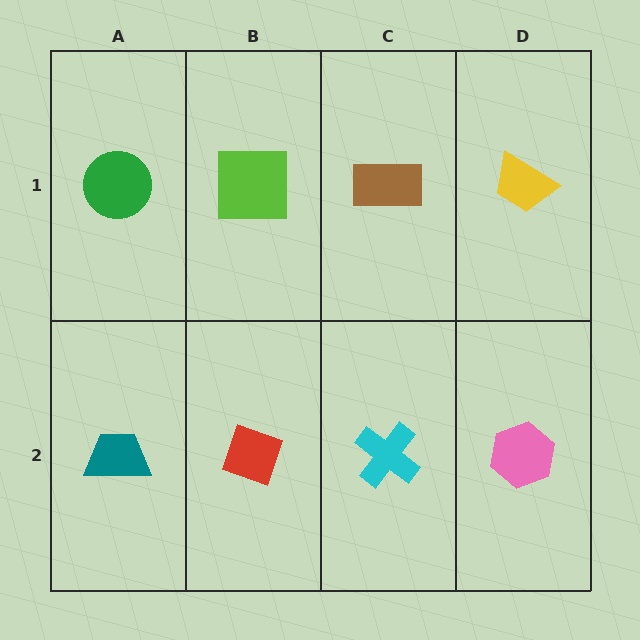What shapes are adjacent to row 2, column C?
A brown rectangle (row 1, column C), a red diamond (row 2, column B), a pink hexagon (row 2, column D).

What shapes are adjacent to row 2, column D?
A yellow trapezoid (row 1, column D), a cyan cross (row 2, column C).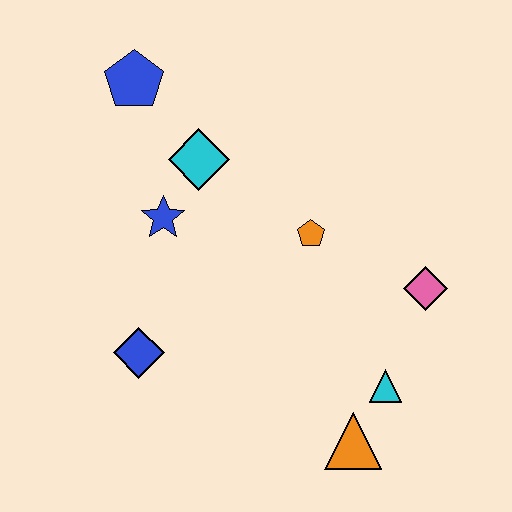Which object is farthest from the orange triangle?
The blue pentagon is farthest from the orange triangle.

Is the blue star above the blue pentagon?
No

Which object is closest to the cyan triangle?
The orange triangle is closest to the cyan triangle.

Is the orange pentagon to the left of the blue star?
No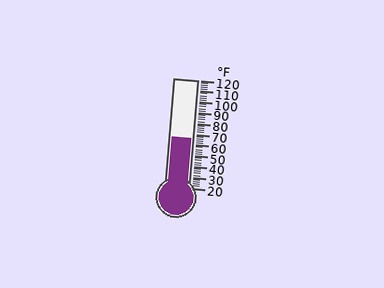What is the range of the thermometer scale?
The thermometer scale ranges from 20°F to 120°F.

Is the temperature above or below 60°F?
The temperature is above 60°F.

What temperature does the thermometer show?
The thermometer shows approximately 66°F.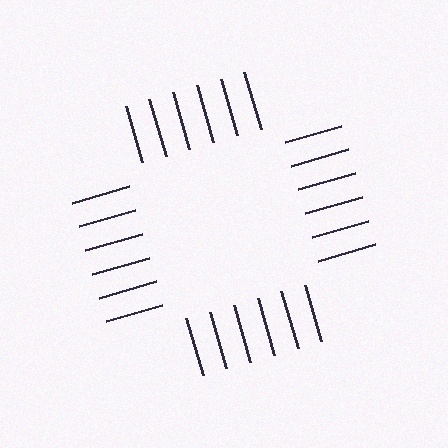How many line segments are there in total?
24 — 6 along each of the 4 edges.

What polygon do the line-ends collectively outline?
An illusory square — the line segments terminate on its edges but no continuous stroke is drawn.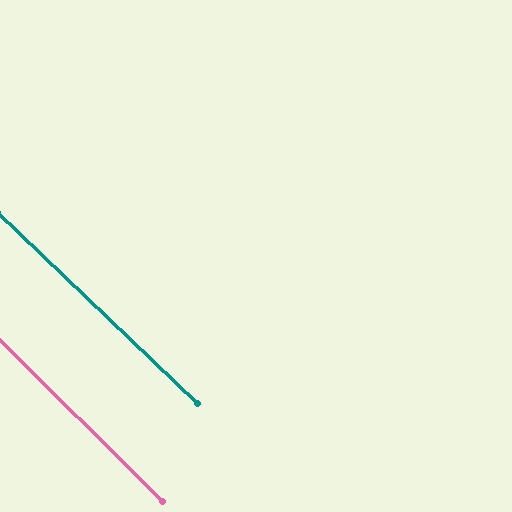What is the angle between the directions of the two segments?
Approximately 1 degree.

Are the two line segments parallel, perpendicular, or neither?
Parallel — their directions differ by only 1.3°.